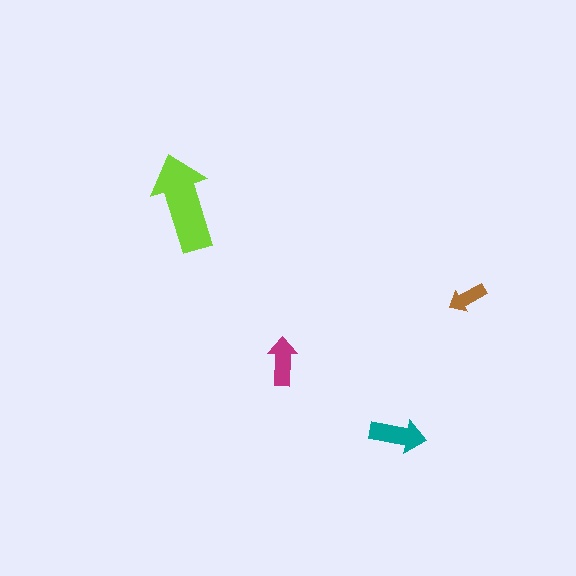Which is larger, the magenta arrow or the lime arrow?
The lime one.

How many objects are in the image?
There are 4 objects in the image.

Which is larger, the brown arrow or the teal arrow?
The teal one.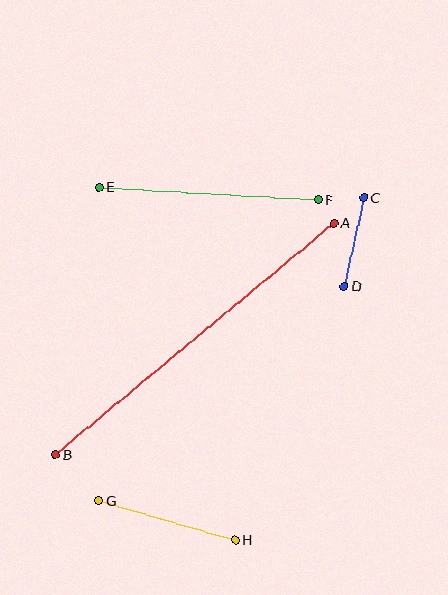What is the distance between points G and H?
The distance is approximately 142 pixels.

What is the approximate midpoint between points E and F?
The midpoint is at approximately (209, 194) pixels.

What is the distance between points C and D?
The distance is approximately 91 pixels.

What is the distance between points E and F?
The distance is approximately 220 pixels.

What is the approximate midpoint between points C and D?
The midpoint is at approximately (354, 242) pixels.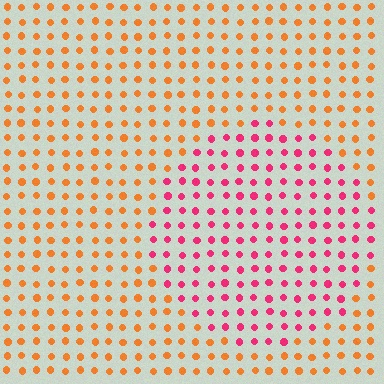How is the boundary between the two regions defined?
The boundary is defined purely by a slight shift in hue (about 49 degrees). Spacing, size, and orientation are identical on both sides.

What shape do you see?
I see a circle.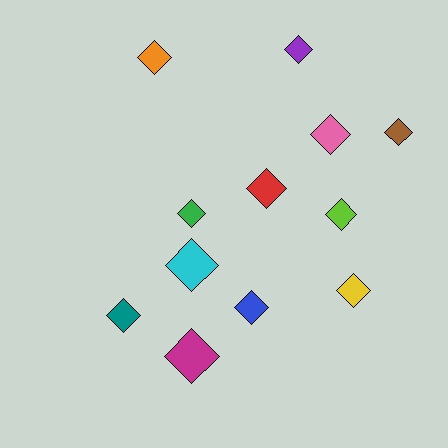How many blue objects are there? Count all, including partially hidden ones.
There is 1 blue object.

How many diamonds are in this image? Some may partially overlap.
There are 12 diamonds.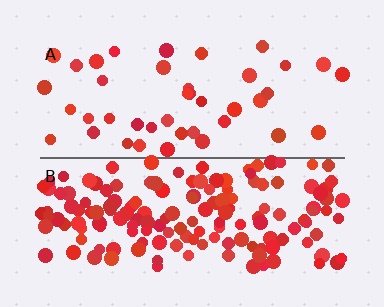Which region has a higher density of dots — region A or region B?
B (the bottom).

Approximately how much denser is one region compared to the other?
Approximately 3.8× — region B over region A.